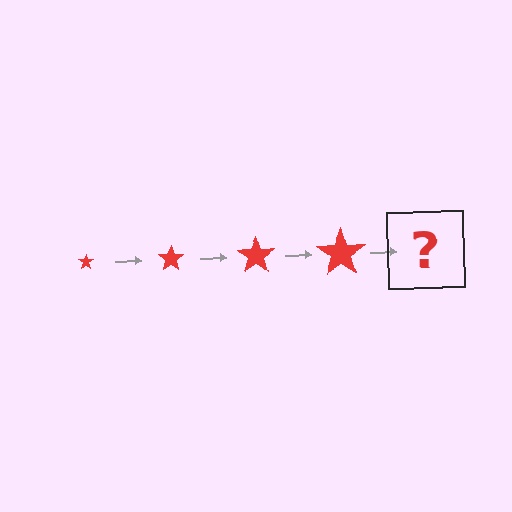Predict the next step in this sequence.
The next step is a red star, larger than the previous one.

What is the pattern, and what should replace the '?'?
The pattern is that the star gets progressively larger each step. The '?' should be a red star, larger than the previous one.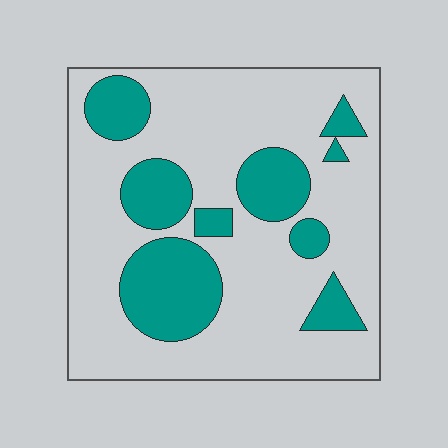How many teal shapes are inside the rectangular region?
9.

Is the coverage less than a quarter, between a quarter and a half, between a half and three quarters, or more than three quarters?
Between a quarter and a half.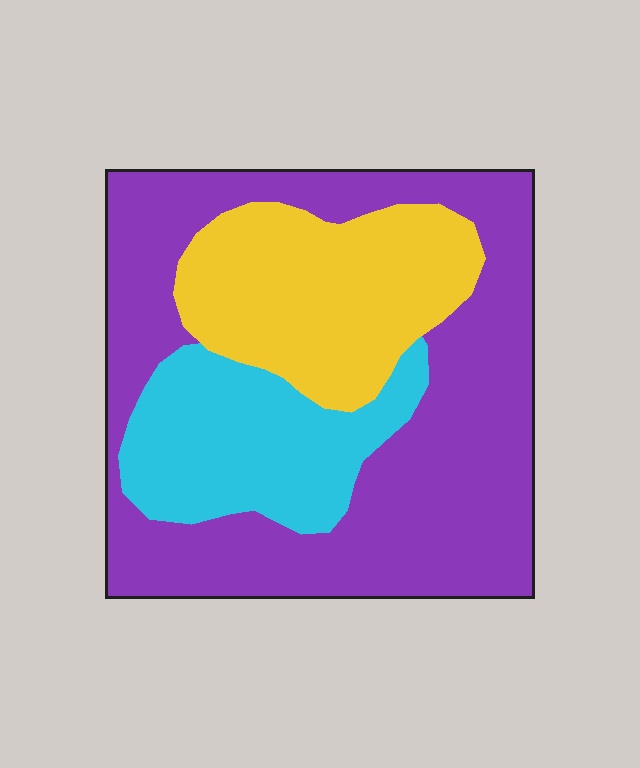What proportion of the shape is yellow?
Yellow covers roughly 25% of the shape.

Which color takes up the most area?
Purple, at roughly 55%.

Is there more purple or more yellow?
Purple.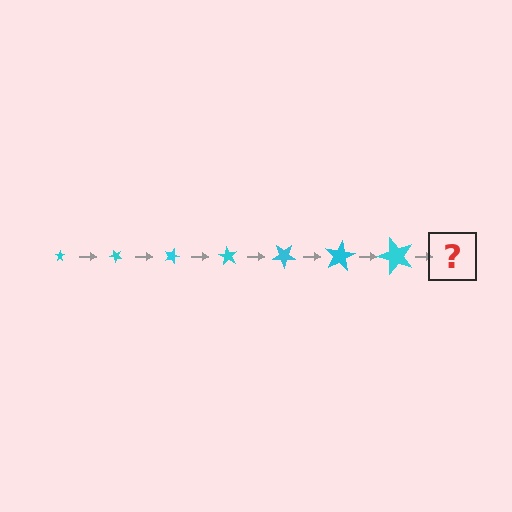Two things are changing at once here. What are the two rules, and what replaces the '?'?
The two rules are that the star grows larger each step and it rotates 45 degrees each step. The '?' should be a star, larger than the previous one and rotated 315 degrees from the start.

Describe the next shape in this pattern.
It should be a star, larger than the previous one and rotated 315 degrees from the start.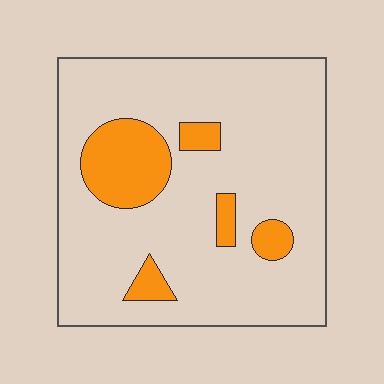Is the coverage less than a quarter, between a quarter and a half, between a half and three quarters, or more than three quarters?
Less than a quarter.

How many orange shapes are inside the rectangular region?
5.